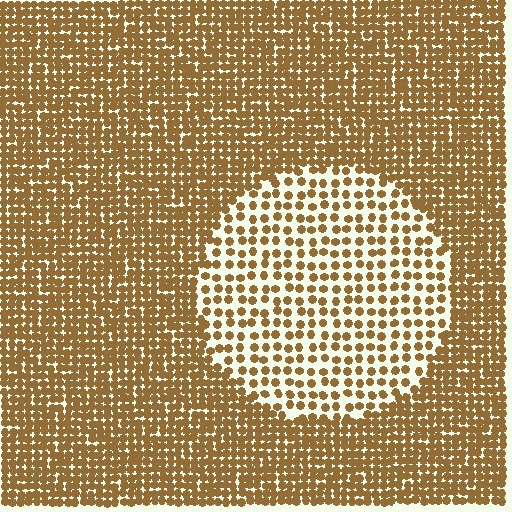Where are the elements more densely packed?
The elements are more densely packed outside the circle boundary.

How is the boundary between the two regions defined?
The boundary is defined by a change in element density (approximately 2.2x ratio). All elements are the same color, size, and shape.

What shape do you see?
I see a circle.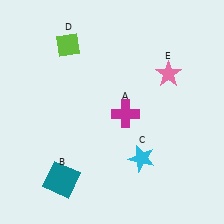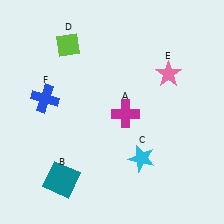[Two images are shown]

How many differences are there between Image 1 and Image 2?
There is 1 difference between the two images.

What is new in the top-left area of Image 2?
A blue cross (F) was added in the top-left area of Image 2.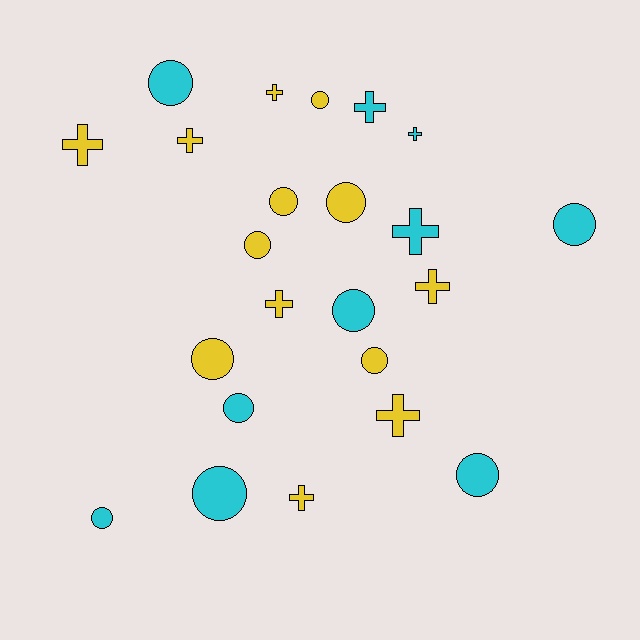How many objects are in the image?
There are 23 objects.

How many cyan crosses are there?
There are 3 cyan crosses.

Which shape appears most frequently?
Circle, with 13 objects.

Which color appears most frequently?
Yellow, with 13 objects.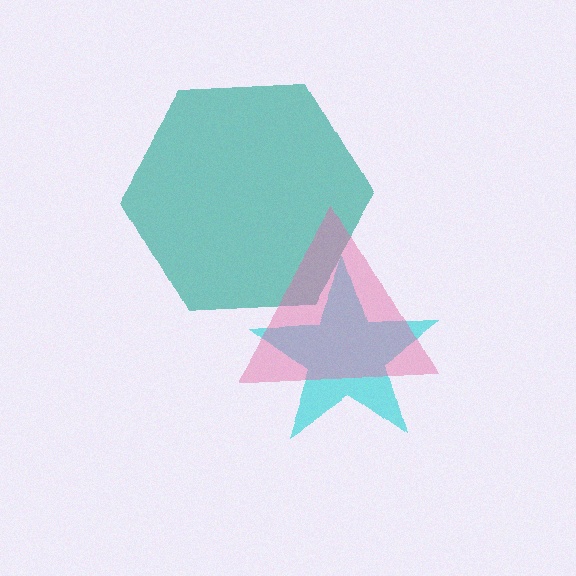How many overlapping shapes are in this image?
There are 3 overlapping shapes in the image.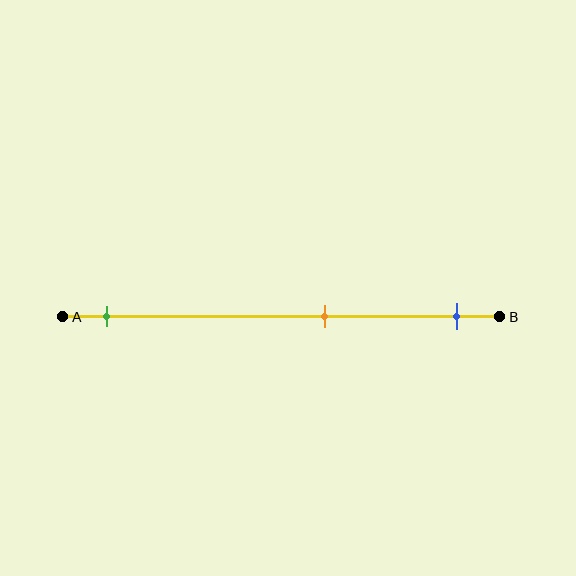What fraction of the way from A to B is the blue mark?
The blue mark is approximately 90% (0.9) of the way from A to B.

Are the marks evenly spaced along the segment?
No, the marks are not evenly spaced.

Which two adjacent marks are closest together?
The orange and blue marks are the closest adjacent pair.